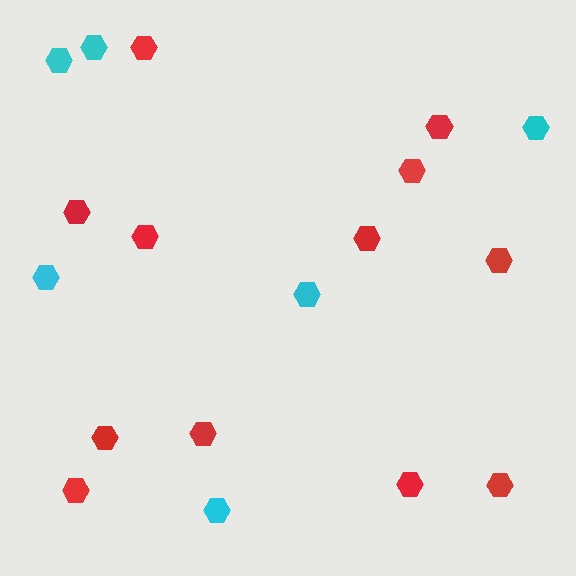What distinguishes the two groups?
There are 2 groups: one group of red hexagons (12) and one group of cyan hexagons (6).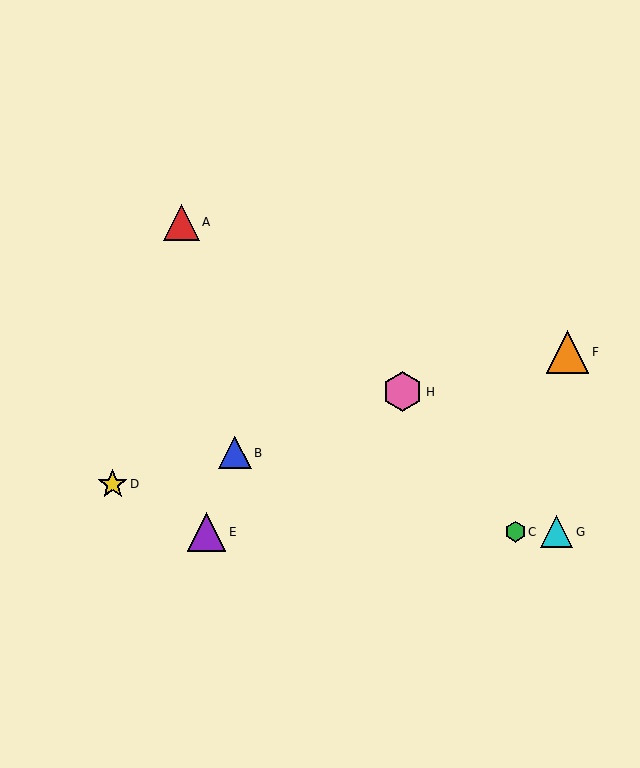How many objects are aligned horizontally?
3 objects (C, E, G) are aligned horizontally.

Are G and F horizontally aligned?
No, G is at y≈532 and F is at y≈352.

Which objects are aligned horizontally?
Objects C, E, G are aligned horizontally.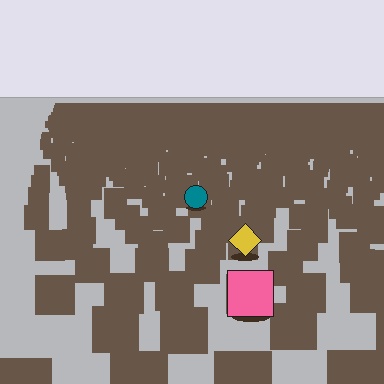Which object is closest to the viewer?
The pink square is closest. The texture marks near it are larger and more spread out.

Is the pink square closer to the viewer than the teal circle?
Yes. The pink square is closer — you can tell from the texture gradient: the ground texture is coarser near it.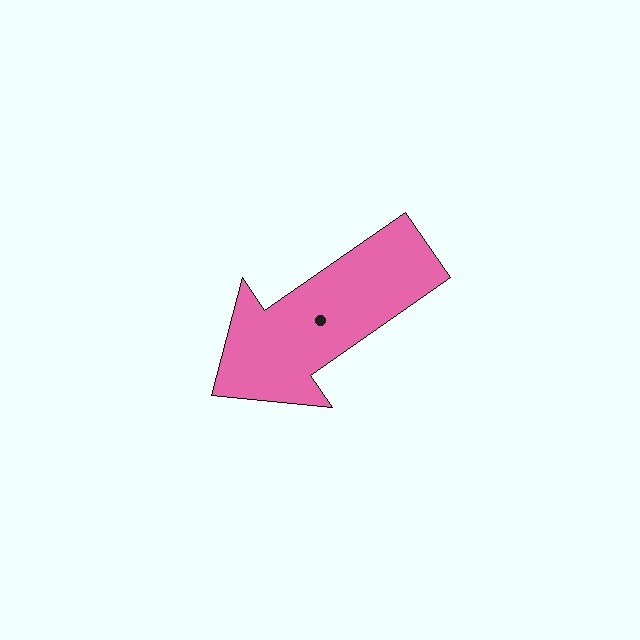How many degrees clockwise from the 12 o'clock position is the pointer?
Approximately 235 degrees.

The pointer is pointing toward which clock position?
Roughly 8 o'clock.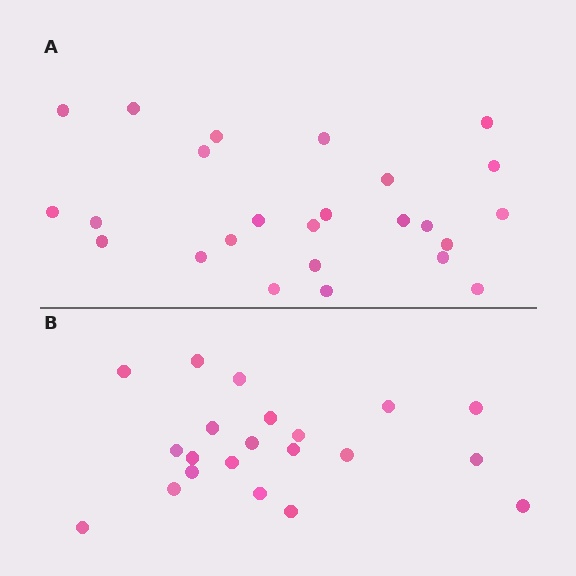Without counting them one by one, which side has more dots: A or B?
Region A (the top region) has more dots.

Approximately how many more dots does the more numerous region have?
Region A has about 4 more dots than region B.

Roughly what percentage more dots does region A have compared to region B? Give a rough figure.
About 20% more.